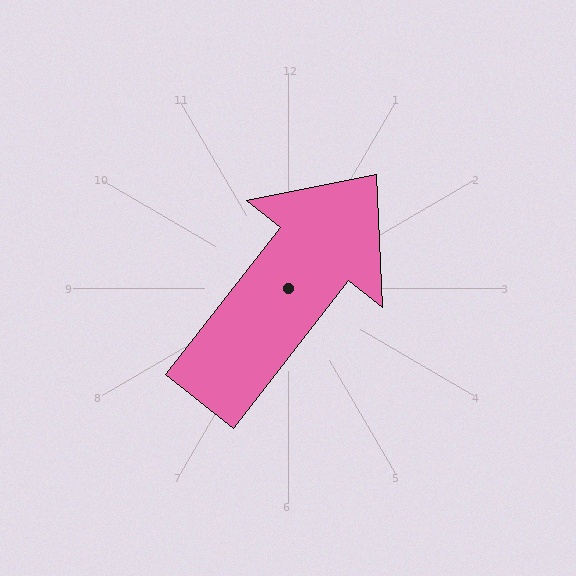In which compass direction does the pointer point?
Northeast.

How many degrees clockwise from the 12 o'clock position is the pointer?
Approximately 38 degrees.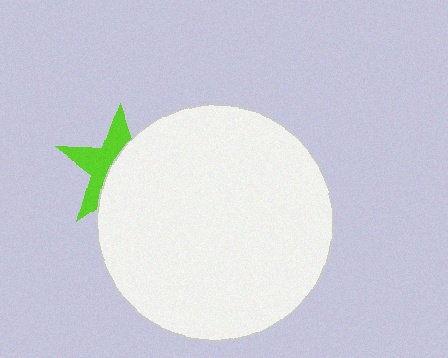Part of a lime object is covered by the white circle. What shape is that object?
It is a star.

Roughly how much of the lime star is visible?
About half of it is visible (roughly 46%).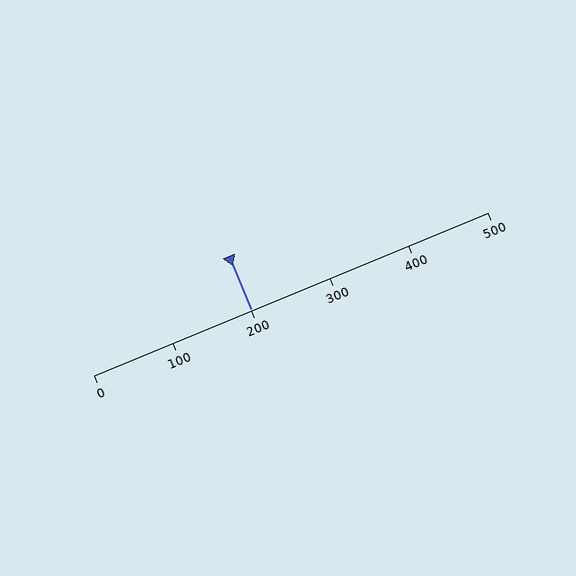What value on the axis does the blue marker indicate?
The marker indicates approximately 200.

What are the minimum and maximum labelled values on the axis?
The axis runs from 0 to 500.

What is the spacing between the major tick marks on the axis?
The major ticks are spaced 100 apart.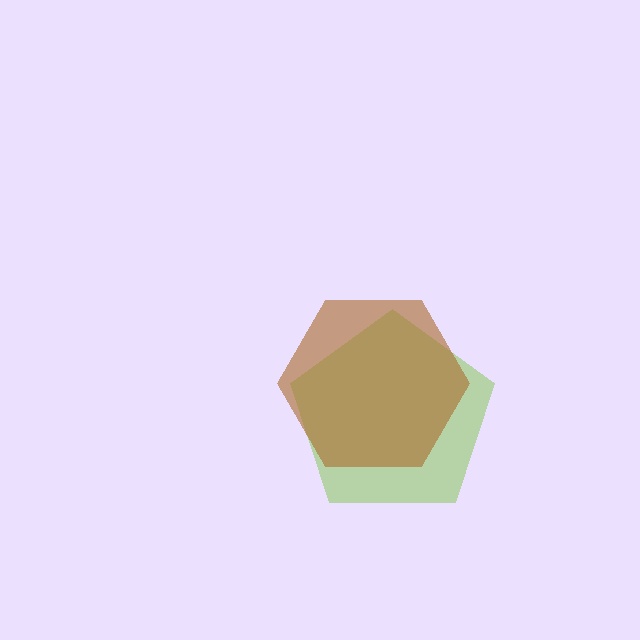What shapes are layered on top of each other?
The layered shapes are: a lime pentagon, a brown hexagon.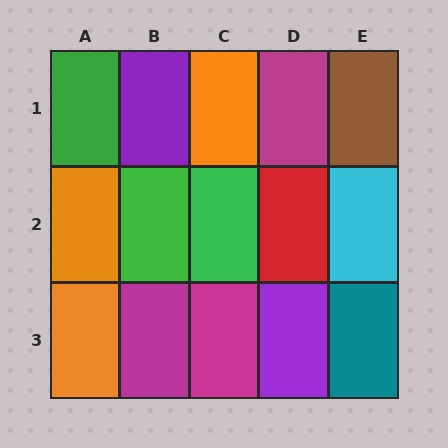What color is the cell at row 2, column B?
Green.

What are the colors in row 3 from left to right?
Orange, magenta, magenta, purple, teal.